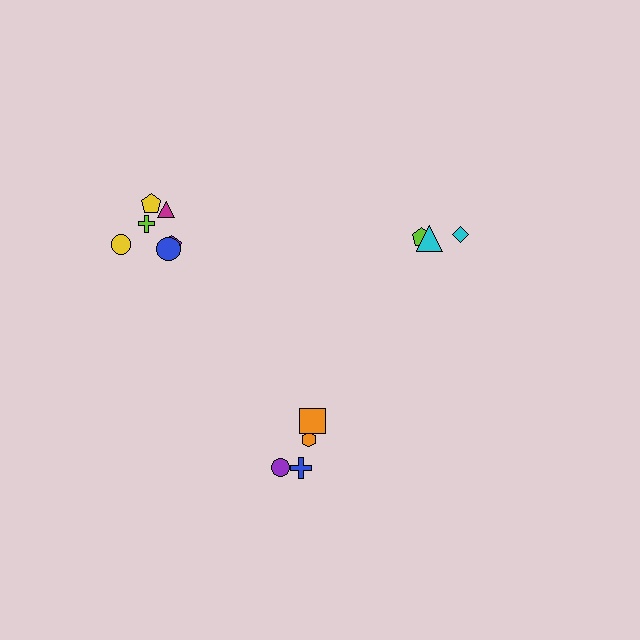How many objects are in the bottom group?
There are 4 objects.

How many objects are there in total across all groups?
There are 13 objects.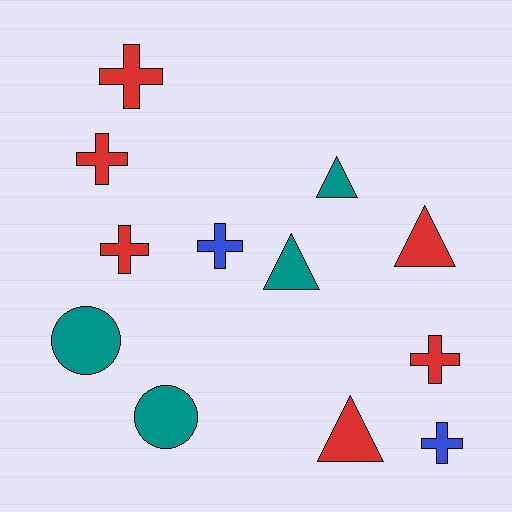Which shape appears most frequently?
Cross, with 6 objects.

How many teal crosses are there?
There are no teal crosses.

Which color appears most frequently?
Red, with 6 objects.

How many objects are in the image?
There are 12 objects.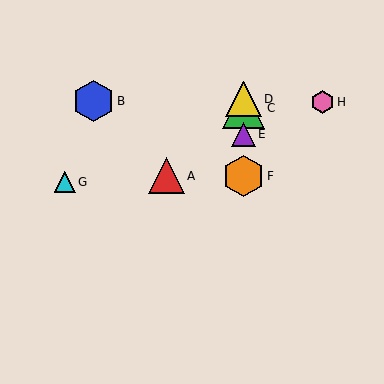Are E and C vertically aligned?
Yes, both are at x≈244.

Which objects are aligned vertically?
Objects C, D, E, F are aligned vertically.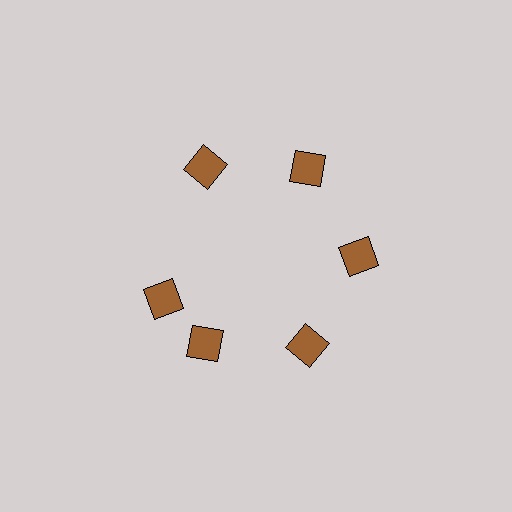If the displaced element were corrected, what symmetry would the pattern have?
It would have 6-fold rotational symmetry — the pattern would map onto itself every 60 degrees.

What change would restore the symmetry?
The symmetry would be restored by rotating it back into even spacing with its neighbors so that all 6 diamonds sit at equal angles and equal distance from the center.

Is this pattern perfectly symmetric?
No. The 6 brown diamonds are arranged in a ring, but one element near the 9 o'clock position is rotated out of alignment along the ring, breaking the 6-fold rotational symmetry.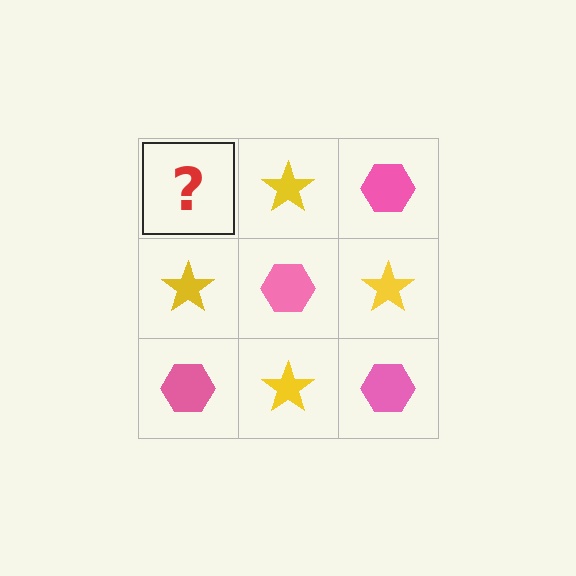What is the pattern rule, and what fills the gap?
The rule is that it alternates pink hexagon and yellow star in a checkerboard pattern. The gap should be filled with a pink hexagon.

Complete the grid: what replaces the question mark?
The question mark should be replaced with a pink hexagon.